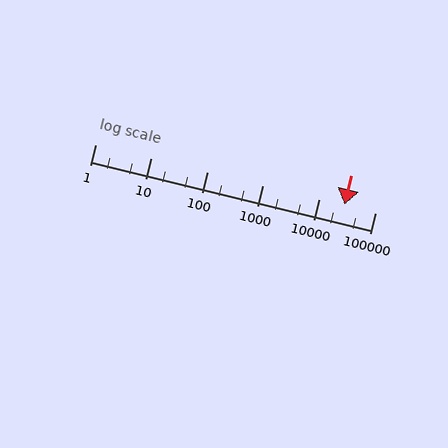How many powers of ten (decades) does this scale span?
The scale spans 5 decades, from 1 to 100000.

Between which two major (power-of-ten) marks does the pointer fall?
The pointer is between 10000 and 100000.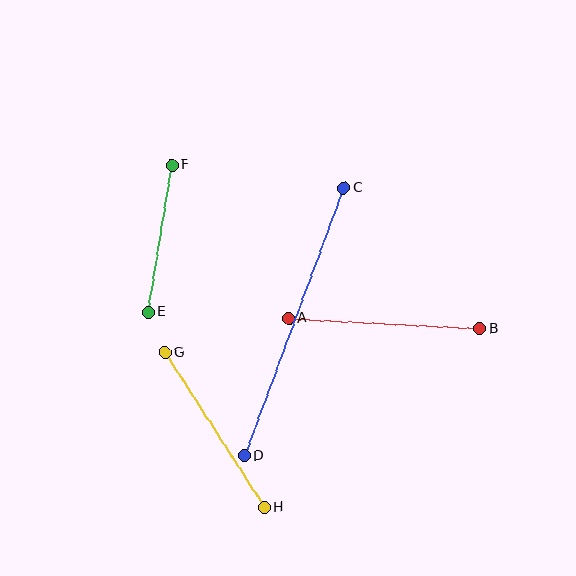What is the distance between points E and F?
The distance is approximately 149 pixels.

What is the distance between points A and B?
The distance is approximately 191 pixels.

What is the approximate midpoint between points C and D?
The midpoint is at approximately (294, 322) pixels.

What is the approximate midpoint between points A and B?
The midpoint is at approximately (384, 323) pixels.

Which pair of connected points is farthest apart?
Points C and D are farthest apart.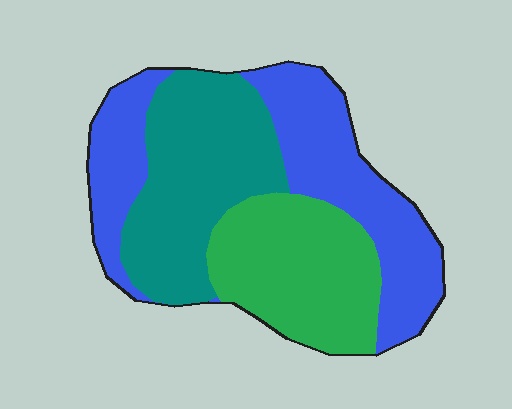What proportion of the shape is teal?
Teal takes up about one third (1/3) of the shape.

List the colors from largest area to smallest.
From largest to smallest: blue, teal, green.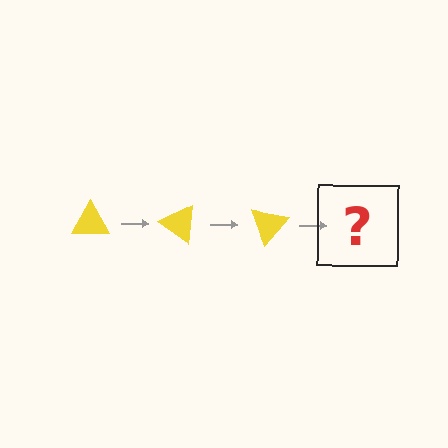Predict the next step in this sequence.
The next step is a yellow triangle rotated 105 degrees.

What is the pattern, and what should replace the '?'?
The pattern is that the triangle rotates 35 degrees each step. The '?' should be a yellow triangle rotated 105 degrees.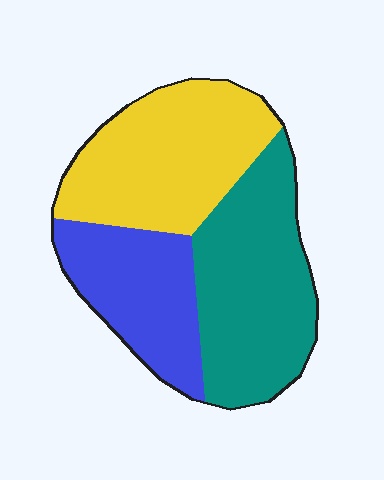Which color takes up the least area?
Blue, at roughly 25%.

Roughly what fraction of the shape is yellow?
Yellow takes up about three eighths (3/8) of the shape.